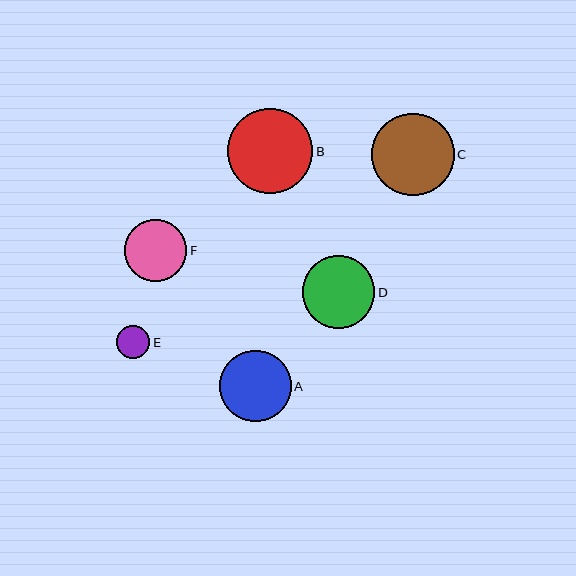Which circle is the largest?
Circle B is the largest with a size of approximately 85 pixels.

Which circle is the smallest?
Circle E is the smallest with a size of approximately 33 pixels.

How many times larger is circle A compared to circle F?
Circle A is approximately 1.2 times the size of circle F.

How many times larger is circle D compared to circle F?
Circle D is approximately 1.2 times the size of circle F.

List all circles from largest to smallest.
From largest to smallest: B, C, D, A, F, E.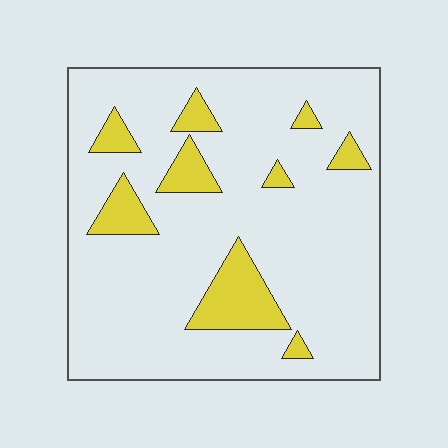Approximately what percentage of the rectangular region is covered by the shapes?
Approximately 15%.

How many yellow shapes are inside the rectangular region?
9.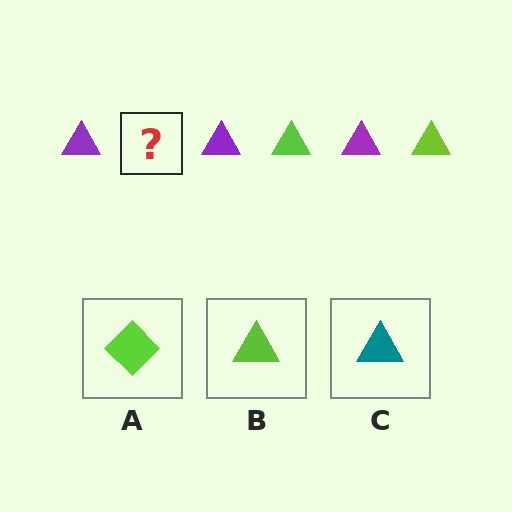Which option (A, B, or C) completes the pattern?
B.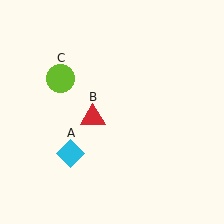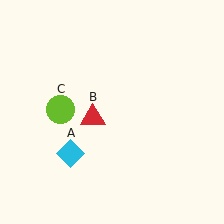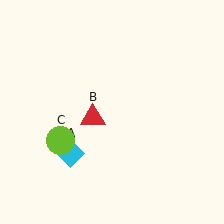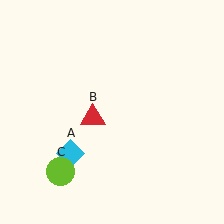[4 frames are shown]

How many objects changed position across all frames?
1 object changed position: lime circle (object C).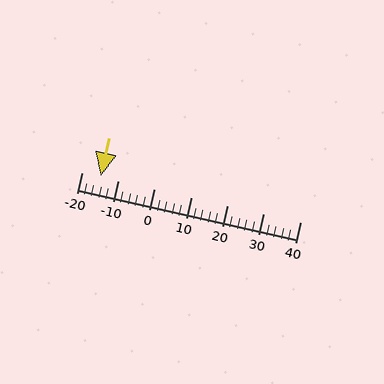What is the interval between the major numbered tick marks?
The major tick marks are spaced 10 units apart.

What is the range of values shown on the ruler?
The ruler shows values from -20 to 40.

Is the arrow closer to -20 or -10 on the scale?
The arrow is closer to -10.